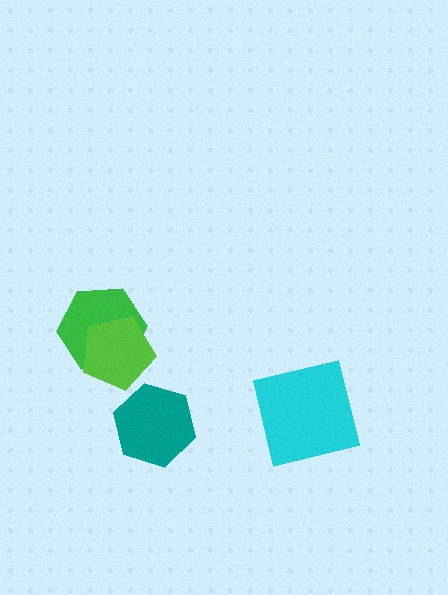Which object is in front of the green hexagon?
The lime pentagon is in front of the green hexagon.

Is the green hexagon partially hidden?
Yes, it is partially covered by another shape.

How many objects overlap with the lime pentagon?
1 object overlaps with the lime pentagon.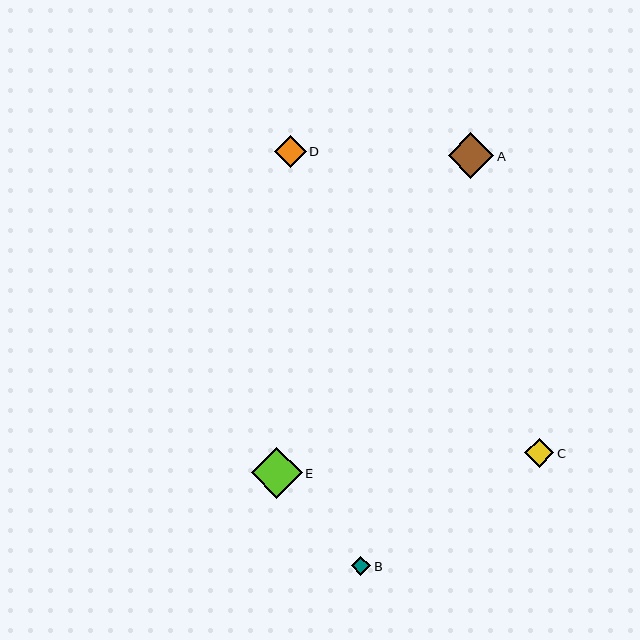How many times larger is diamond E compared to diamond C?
Diamond E is approximately 1.7 times the size of diamond C.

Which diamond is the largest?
Diamond E is the largest with a size of approximately 51 pixels.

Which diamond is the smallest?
Diamond B is the smallest with a size of approximately 19 pixels.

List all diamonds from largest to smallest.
From largest to smallest: E, A, D, C, B.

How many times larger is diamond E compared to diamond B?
Diamond E is approximately 2.6 times the size of diamond B.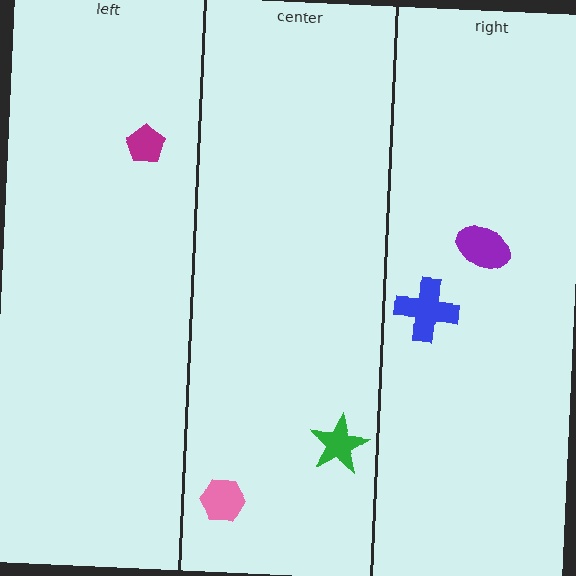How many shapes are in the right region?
2.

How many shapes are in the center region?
2.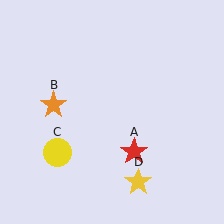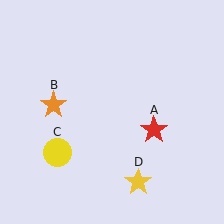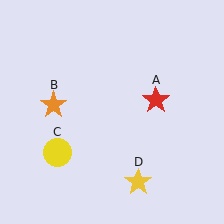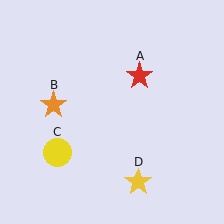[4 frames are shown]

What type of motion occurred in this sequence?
The red star (object A) rotated counterclockwise around the center of the scene.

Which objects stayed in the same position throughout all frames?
Orange star (object B) and yellow circle (object C) and yellow star (object D) remained stationary.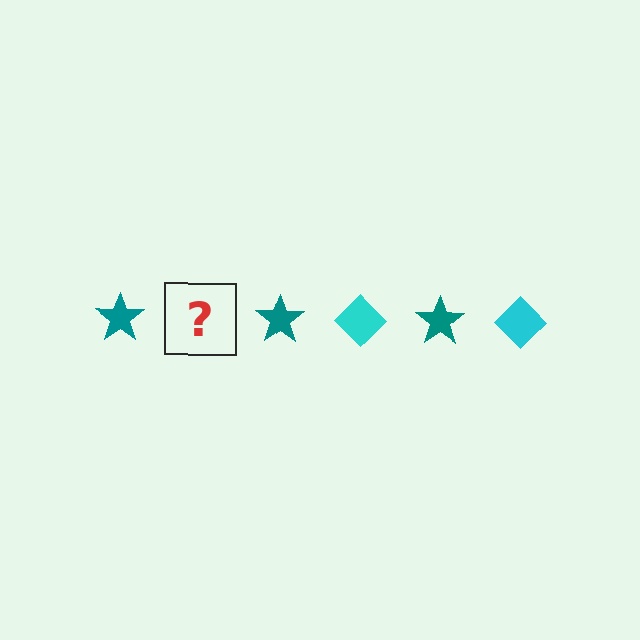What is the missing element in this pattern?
The missing element is a cyan diamond.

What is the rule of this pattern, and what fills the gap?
The rule is that the pattern alternates between teal star and cyan diamond. The gap should be filled with a cyan diamond.